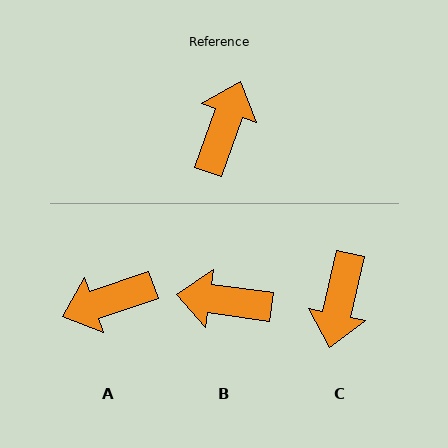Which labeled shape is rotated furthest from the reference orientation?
C, about 173 degrees away.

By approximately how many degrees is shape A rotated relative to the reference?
Approximately 129 degrees counter-clockwise.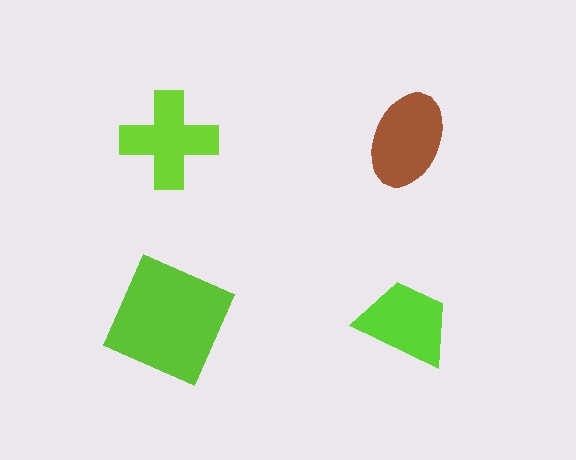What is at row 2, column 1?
A lime square.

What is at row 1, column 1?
A lime cross.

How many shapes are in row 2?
2 shapes.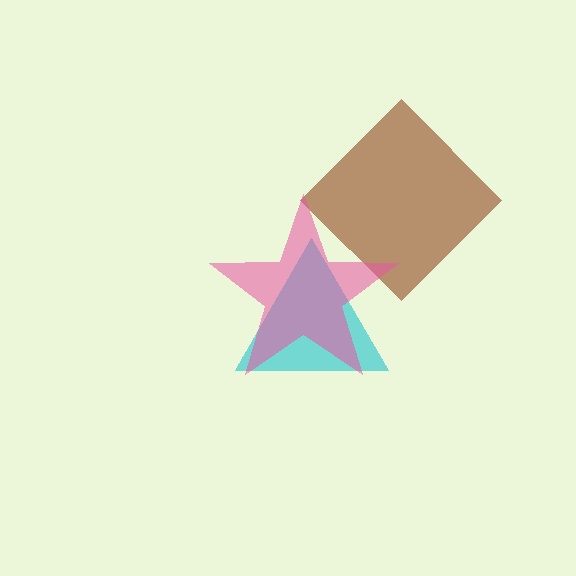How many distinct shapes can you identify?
There are 3 distinct shapes: a brown diamond, a cyan triangle, a pink star.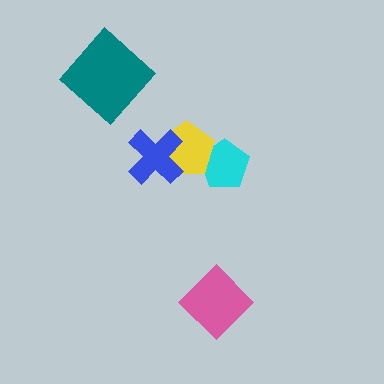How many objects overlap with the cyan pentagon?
1 object overlaps with the cyan pentagon.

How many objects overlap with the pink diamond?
0 objects overlap with the pink diamond.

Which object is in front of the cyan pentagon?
The yellow pentagon is in front of the cyan pentagon.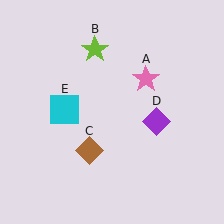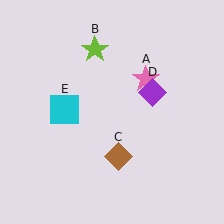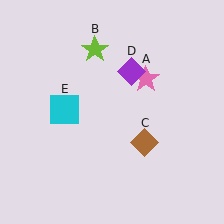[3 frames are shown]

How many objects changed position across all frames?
2 objects changed position: brown diamond (object C), purple diamond (object D).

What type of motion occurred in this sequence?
The brown diamond (object C), purple diamond (object D) rotated counterclockwise around the center of the scene.